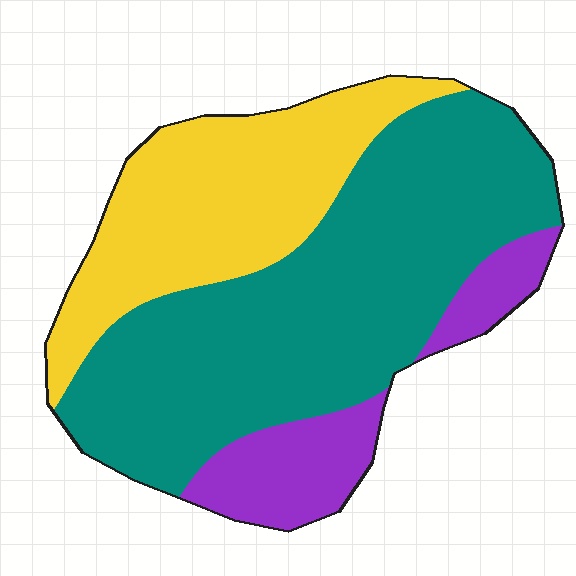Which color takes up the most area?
Teal, at roughly 55%.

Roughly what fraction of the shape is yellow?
Yellow covers about 30% of the shape.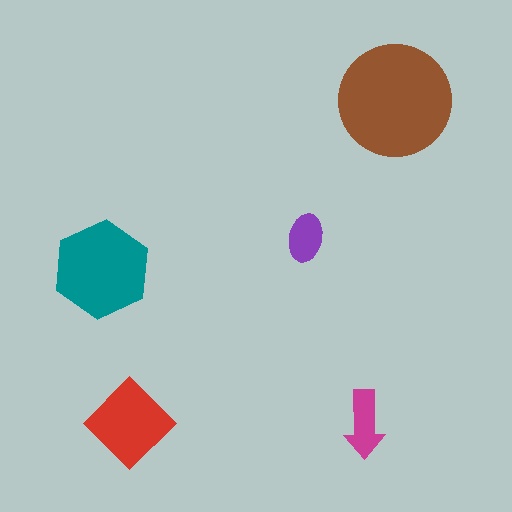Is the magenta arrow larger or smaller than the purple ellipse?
Larger.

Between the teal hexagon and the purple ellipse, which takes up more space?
The teal hexagon.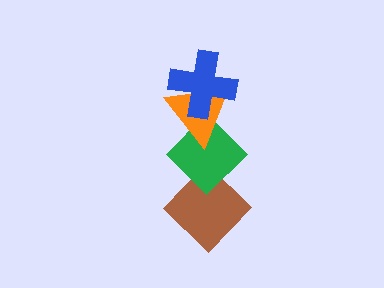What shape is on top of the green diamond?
The orange triangle is on top of the green diamond.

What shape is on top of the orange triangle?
The blue cross is on top of the orange triangle.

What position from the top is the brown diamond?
The brown diamond is 4th from the top.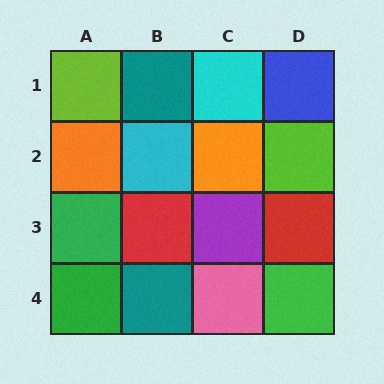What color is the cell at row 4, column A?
Green.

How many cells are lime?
2 cells are lime.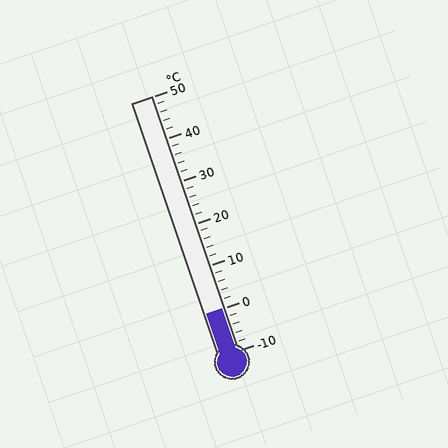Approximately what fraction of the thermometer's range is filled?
The thermometer is filled to approximately 15% of its range.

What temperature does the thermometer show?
The thermometer shows approximately 0°C.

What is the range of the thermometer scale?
The thermometer scale ranges from -10°C to 50°C.